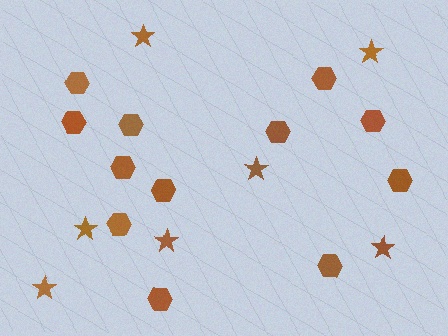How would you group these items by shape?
There are 2 groups: one group of hexagons (12) and one group of stars (7).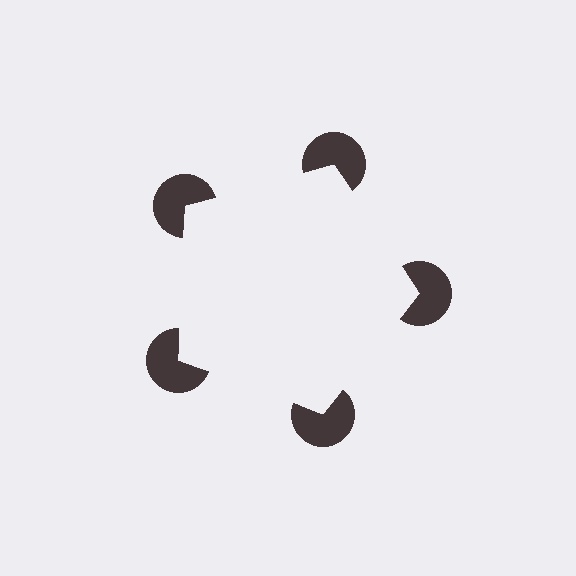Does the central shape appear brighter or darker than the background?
It typically appears slightly brighter than the background, even though no actual brightness change is drawn.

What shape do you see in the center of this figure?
An illusory pentagon — its edges are inferred from the aligned wedge cuts in the pac-man discs, not physically drawn.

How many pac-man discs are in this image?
There are 5 — one at each vertex of the illusory pentagon.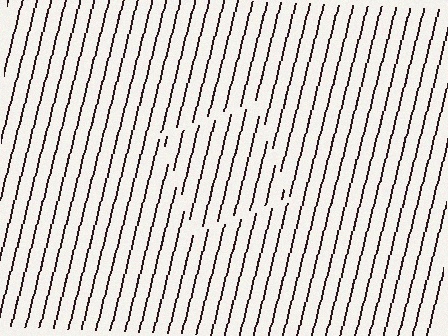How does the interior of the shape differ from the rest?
The interior of the shape contains the same grating, shifted by half a period — the contour is defined by the phase discontinuity where line-ends from the inner and outer gratings abut.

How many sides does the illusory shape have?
4 sides — the line-ends trace a square.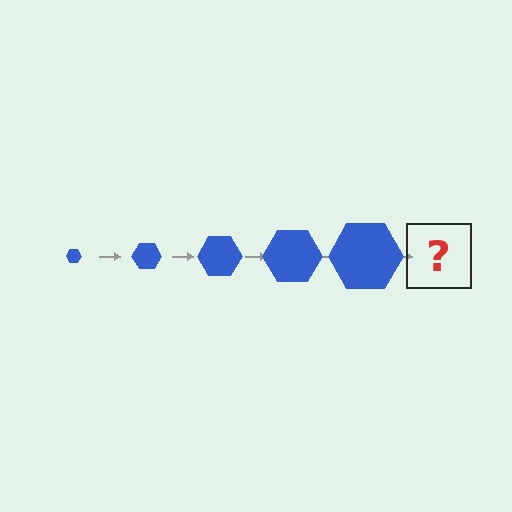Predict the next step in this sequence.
The next step is a blue hexagon, larger than the previous one.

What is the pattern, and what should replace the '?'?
The pattern is that the hexagon gets progressively larger each step. The '?' should be a blue hexagon, larger than the previous one.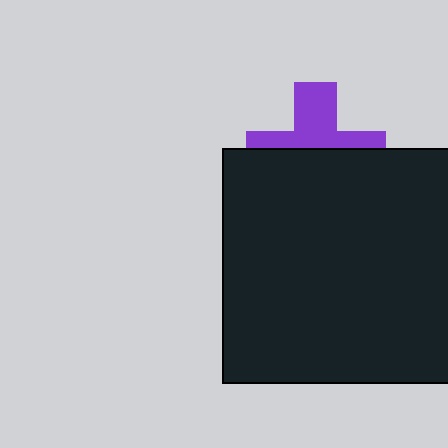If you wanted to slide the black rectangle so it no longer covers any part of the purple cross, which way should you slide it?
Slide it down — that is the most direct way to separate the two shapes.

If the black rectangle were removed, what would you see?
You would see the complete purple cross.